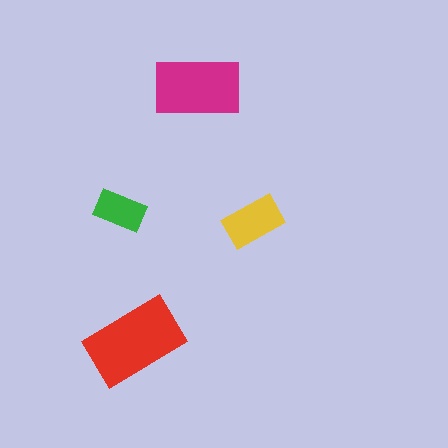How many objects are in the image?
There are 4 objects in the image.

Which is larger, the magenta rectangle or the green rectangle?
The magenta one.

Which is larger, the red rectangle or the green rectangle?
The red one.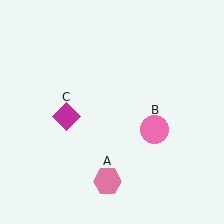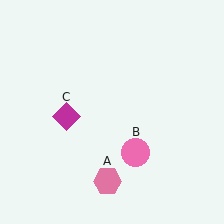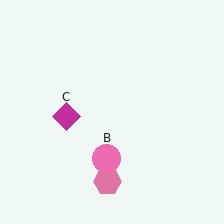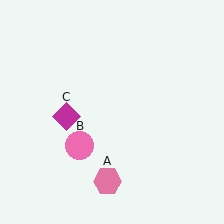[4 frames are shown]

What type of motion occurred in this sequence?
The pink circle (object B) rotated clockwise around the center of the scene.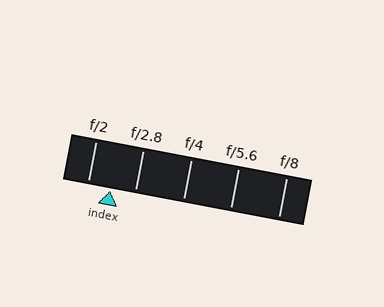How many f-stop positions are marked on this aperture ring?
There are 5 f-stop positions marked.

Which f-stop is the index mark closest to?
The index mark is closest to f/2.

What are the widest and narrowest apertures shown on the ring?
The widest aperture shown is f/2 and the narrowest is f/8.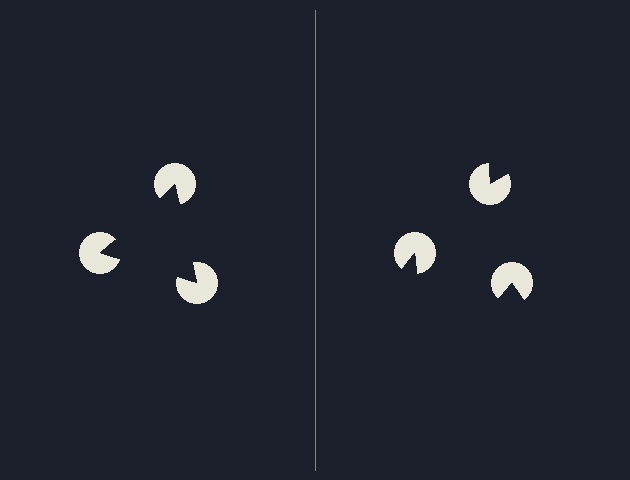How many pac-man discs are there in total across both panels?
6 — 3 on each side.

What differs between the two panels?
The pac-man discs are positioned identically on both sides; only the wedge orientations differ. On the left they align to a triangle; on the right they are misaligned.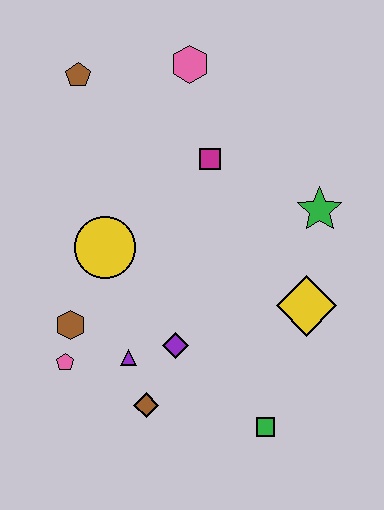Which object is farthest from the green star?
The pink pentagon is farthest from the green star.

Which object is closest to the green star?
The yellow diamond is closest to the green star.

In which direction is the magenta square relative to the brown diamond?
The magenta square is above the brown diamond.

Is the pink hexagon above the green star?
Yes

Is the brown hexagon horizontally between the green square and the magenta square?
No